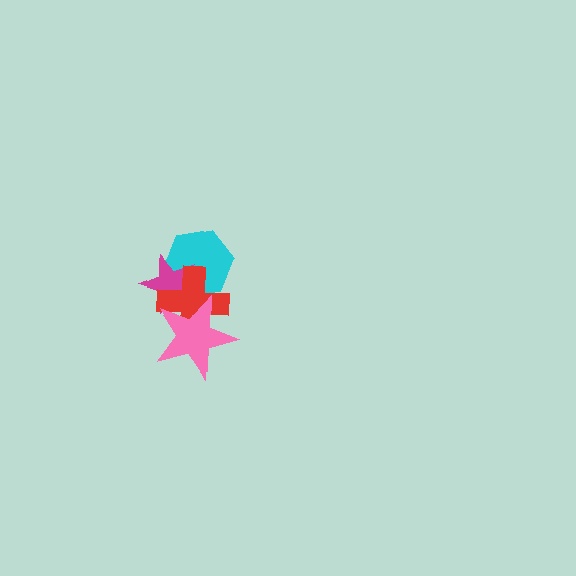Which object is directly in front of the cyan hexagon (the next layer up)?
The magenta star is directly in front of the cyan hexagon.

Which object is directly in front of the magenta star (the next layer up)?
The red cross is directly in front of the magenta star.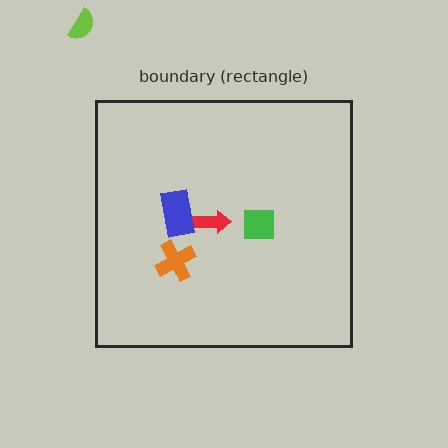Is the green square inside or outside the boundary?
Inside.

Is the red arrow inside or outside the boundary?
Inside.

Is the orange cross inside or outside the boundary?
Inside.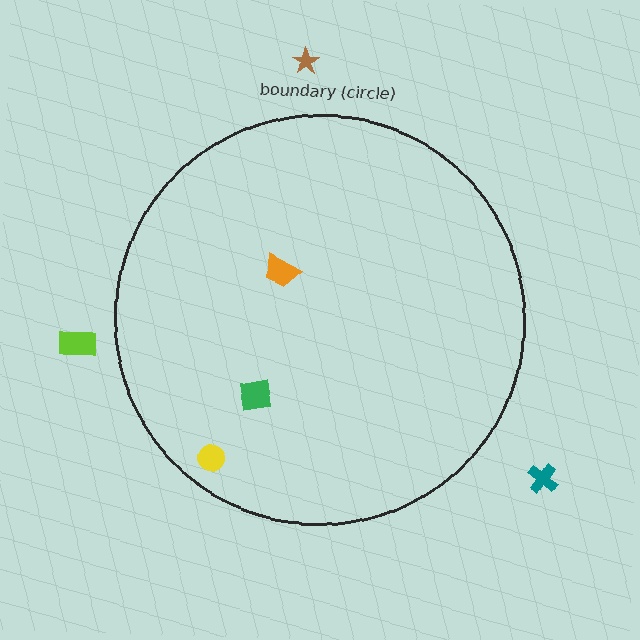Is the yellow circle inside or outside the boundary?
Inside.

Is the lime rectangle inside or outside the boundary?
Outside.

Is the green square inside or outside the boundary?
Inside.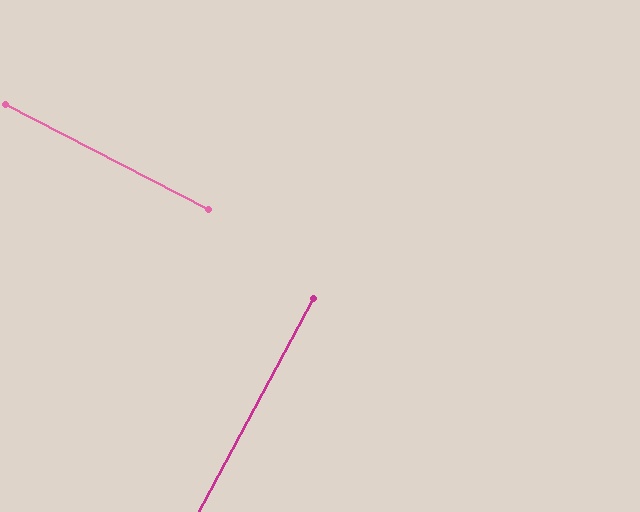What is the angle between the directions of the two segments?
Approximately 89 degrees.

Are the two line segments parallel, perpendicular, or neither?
Perpendicular — they meet at approximately 89°.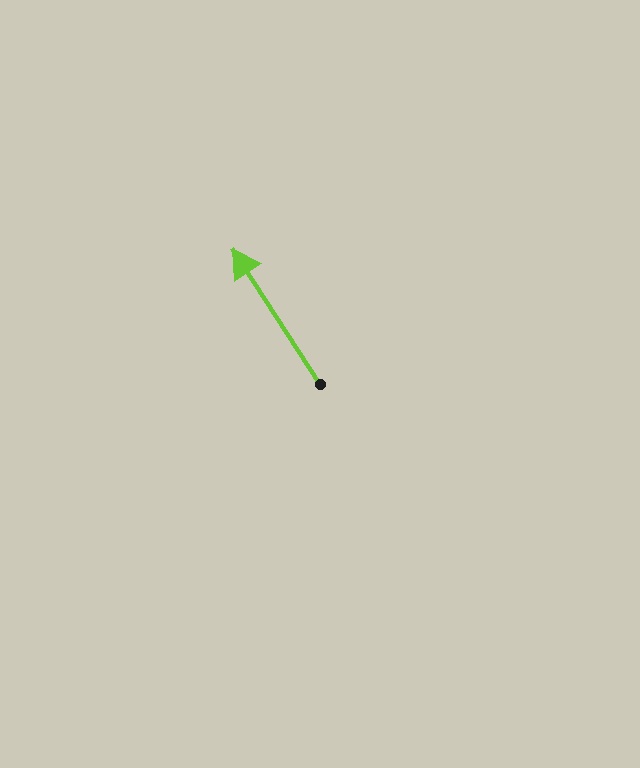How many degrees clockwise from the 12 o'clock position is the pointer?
Approximately 327 degrees.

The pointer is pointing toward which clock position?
Roughly 11 o'clock.